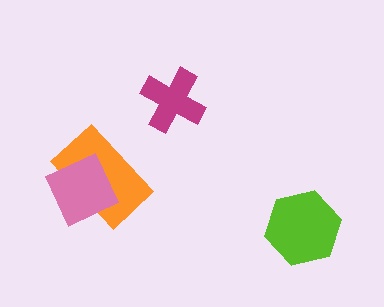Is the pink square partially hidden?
No, no other shape covers it.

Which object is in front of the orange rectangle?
The pink square is in front of the orange rectangle.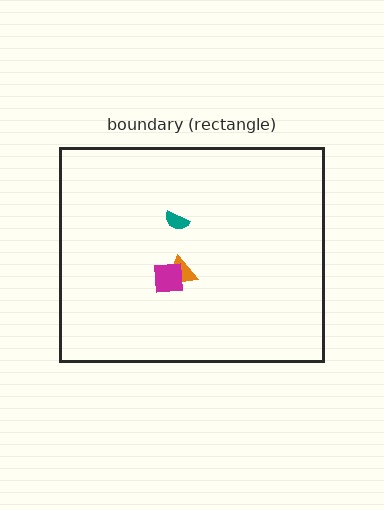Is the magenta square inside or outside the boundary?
Inside.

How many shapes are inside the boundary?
3 inside, 0 outside.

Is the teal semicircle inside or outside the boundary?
Inside.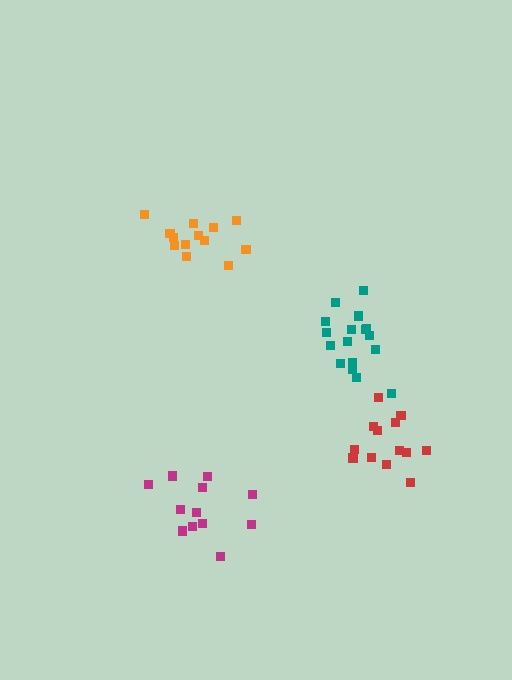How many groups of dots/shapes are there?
There are 4 groups.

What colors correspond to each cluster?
The clusters are colored: magenta, red, teal, orange.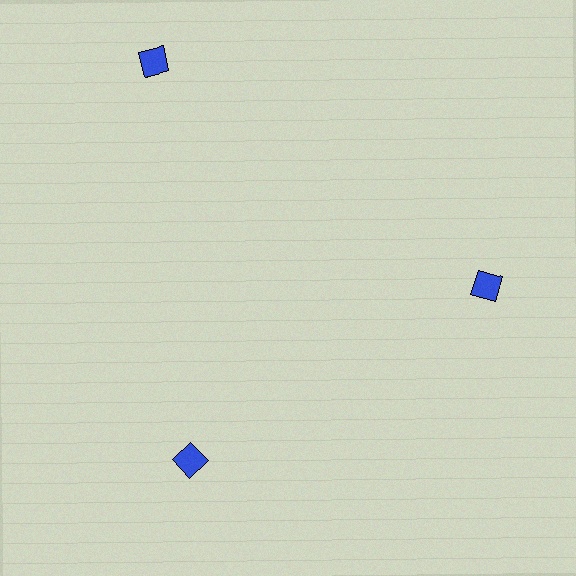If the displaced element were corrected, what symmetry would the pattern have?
It would have 3-fold rotational symmetry — the pattern would map onto itself every 120 degrees.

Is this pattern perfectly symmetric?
No. The 3 blue diamonds are arranged in a ring, but one element near the 11 o'clock position is pushed outward from the center, breaking the 3-fold rotational symmetry.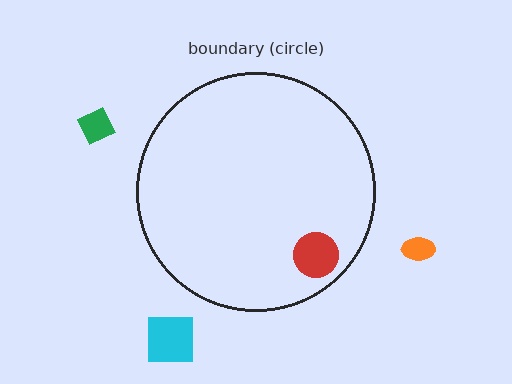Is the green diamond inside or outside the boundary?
Outside.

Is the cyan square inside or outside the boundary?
Outside.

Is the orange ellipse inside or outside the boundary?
Outside.